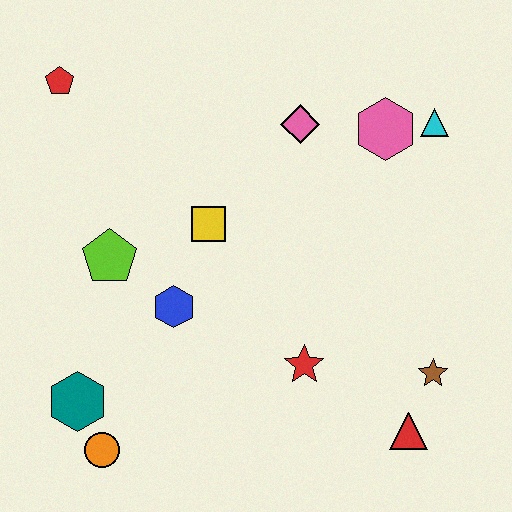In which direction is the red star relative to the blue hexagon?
The red star is to the right of the blue hexagon.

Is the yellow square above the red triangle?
Yes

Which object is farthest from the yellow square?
The red triangle is farthest from the yellow square.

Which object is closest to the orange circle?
The teal hexagon is closest to the orange circle.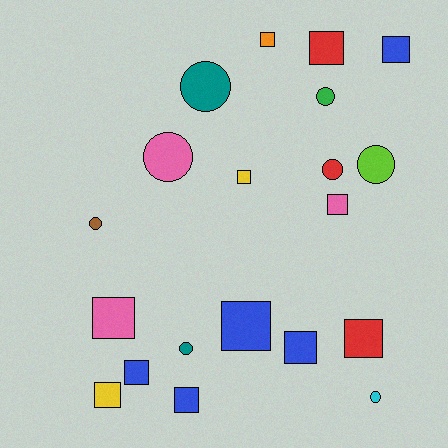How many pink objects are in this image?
There are 3 pink objects.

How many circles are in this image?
There are 8 circles.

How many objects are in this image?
There are 20 objects.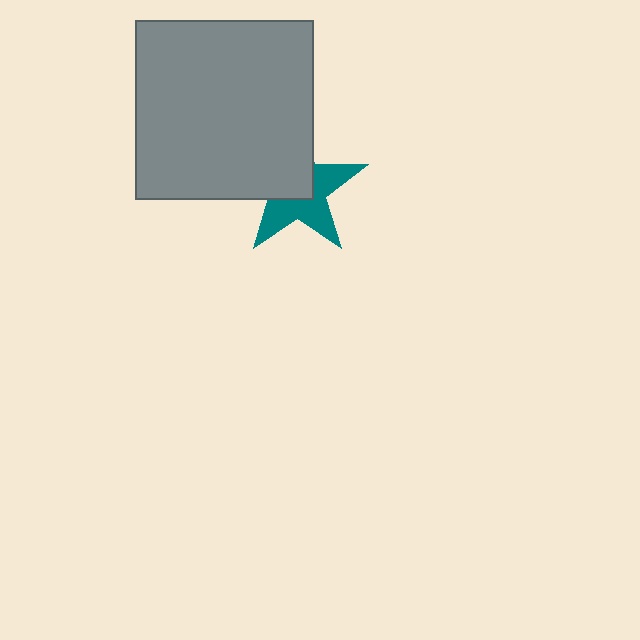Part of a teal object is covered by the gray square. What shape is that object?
It is a star.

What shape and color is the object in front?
The object in front is a gray square.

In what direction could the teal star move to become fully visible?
The teal star could move toward the lower-right. That would shift it out from behind the gray square entirely.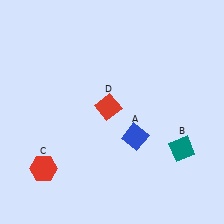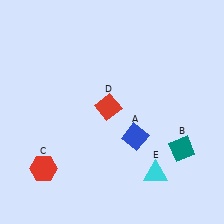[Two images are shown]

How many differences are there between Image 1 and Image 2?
There is 1 difference between the two images.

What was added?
A cyan triangle (E) was added in Image 2.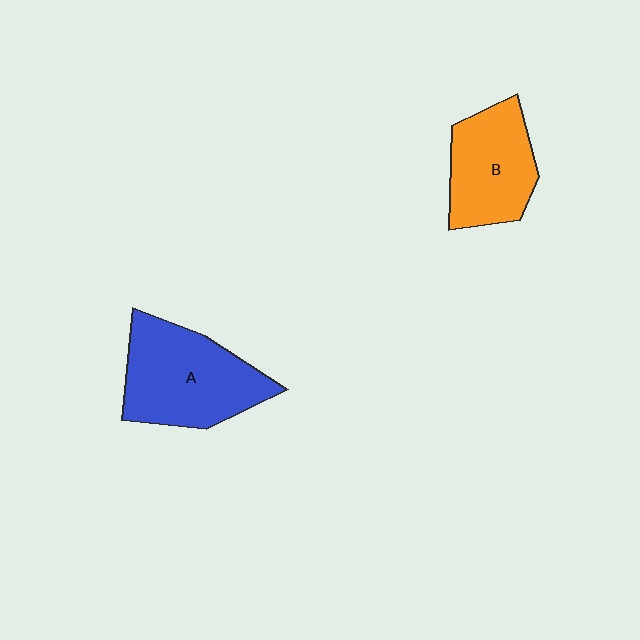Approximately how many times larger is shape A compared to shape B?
Approximately 1.3 times.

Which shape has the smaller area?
Shape B (orange).